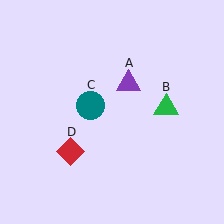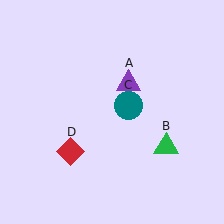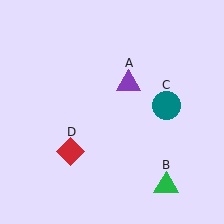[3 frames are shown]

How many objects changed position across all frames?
2 objects changed position: green triangle (object B), teal circle (object C).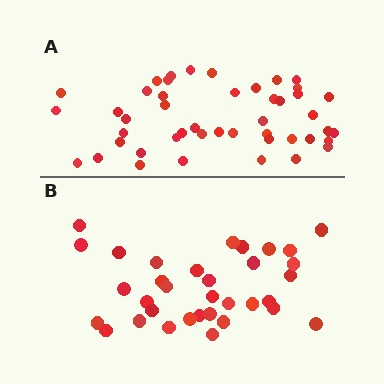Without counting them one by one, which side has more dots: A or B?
Region A (the top region) has more dots.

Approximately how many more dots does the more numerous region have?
Region A has roughly 12 or so more dots than region B.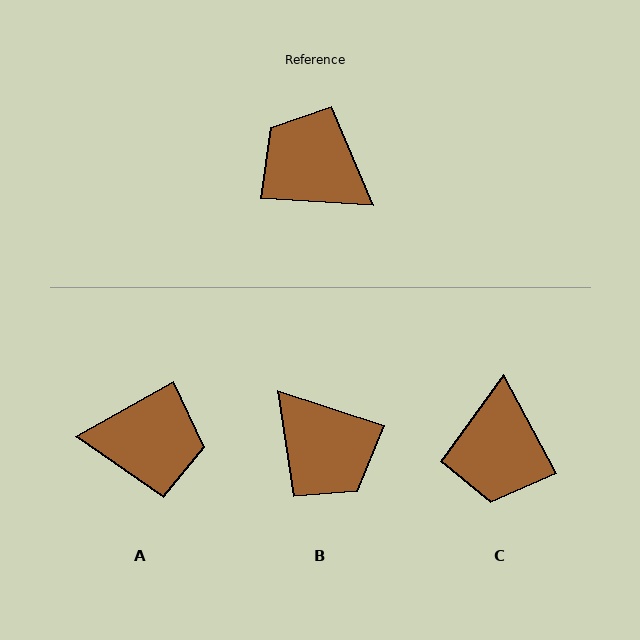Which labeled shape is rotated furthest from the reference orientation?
B, about 165 degrees away.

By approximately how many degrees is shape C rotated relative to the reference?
Approximately 121 degrees counter-clockwise.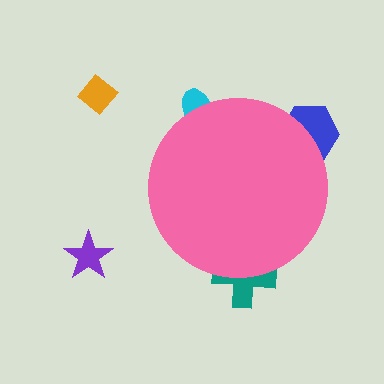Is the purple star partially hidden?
No, the purple star is fully visible.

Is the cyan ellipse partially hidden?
Yes, the cyan ellipse is partially hidden behind the pink circle.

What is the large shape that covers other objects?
A pink circle.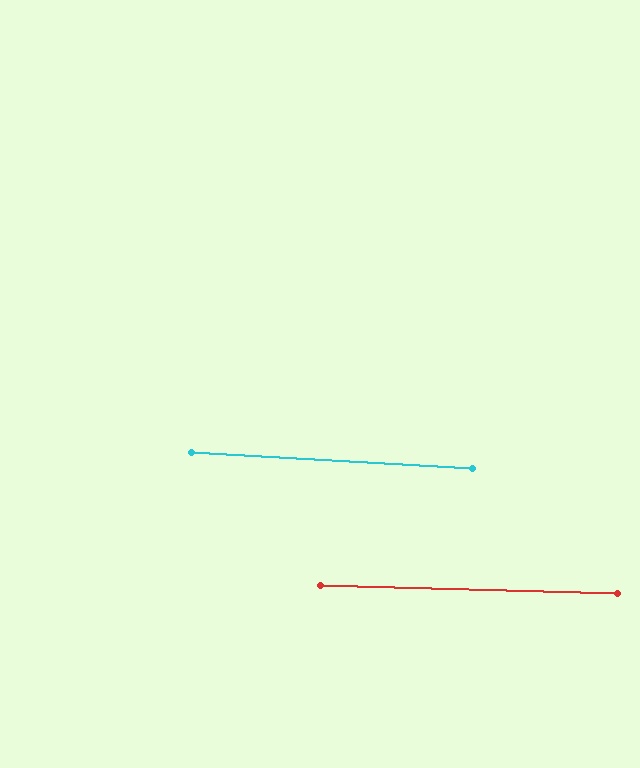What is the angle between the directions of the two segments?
Approximately 2 degrees.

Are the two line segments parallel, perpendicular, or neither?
Parallel — their directions differ by only 1.8°.